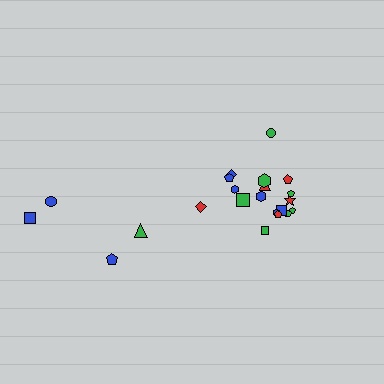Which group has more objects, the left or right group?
The right group.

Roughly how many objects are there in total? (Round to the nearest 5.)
Roughly 20 objects in total.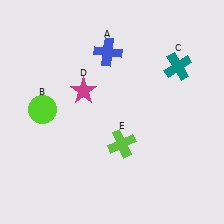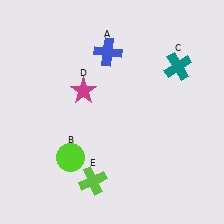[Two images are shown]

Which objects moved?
The objects that moved are: the lime circle (B), the lime cross (E).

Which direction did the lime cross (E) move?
The lime cross (E) moved down.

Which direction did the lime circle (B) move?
The lime circle (B) moved down.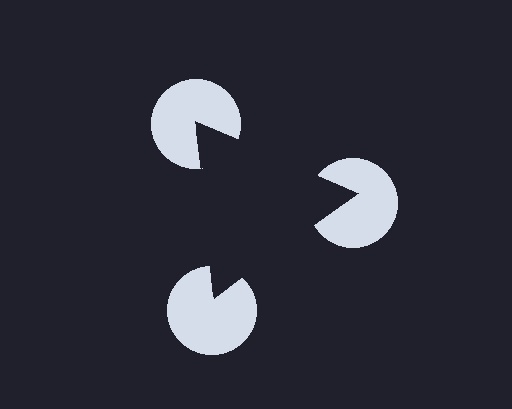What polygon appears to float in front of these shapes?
An illusory triangle — its edges are inferred from the aligned wedge cuts in the pac-man discs, not physically drawn.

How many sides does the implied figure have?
3 sides.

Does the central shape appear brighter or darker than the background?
It typically appears slightly darker than the background, even though no actual brightness change is drawn.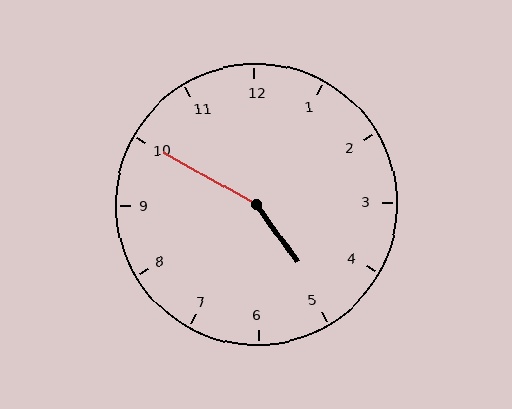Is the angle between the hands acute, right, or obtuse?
It is obtuse.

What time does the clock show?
4:50.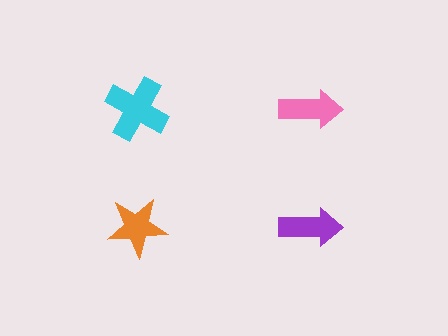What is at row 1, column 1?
A cyan cross.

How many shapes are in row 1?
2 shapes.